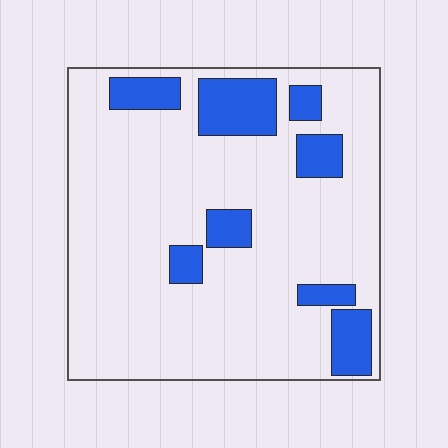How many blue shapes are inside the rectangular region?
8.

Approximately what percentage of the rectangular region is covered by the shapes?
Approximately 20%.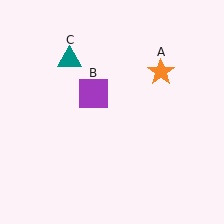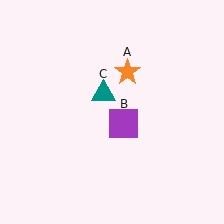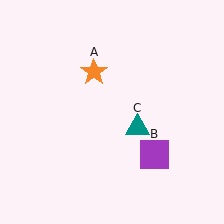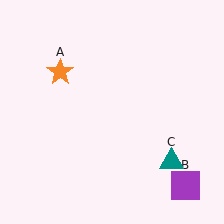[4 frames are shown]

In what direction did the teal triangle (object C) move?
The teal triangle (object C) moved down and to the right.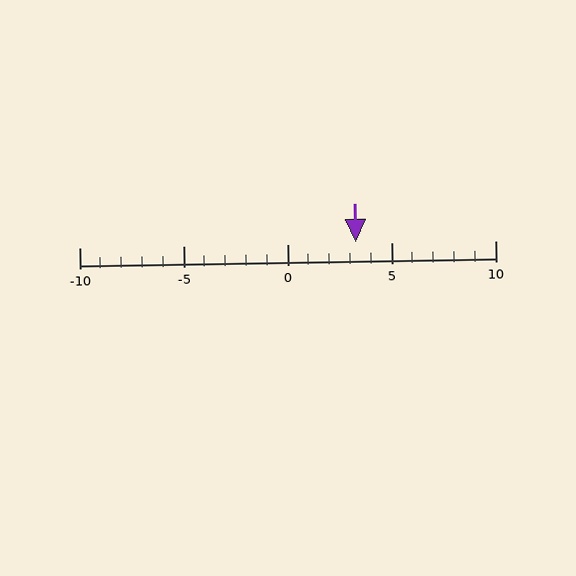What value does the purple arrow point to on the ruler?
The purple arrow points to approximately 3.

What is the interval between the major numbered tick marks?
The major tick marks are spaced 5 units apart.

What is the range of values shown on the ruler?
The ruler shows values from -10 to 10.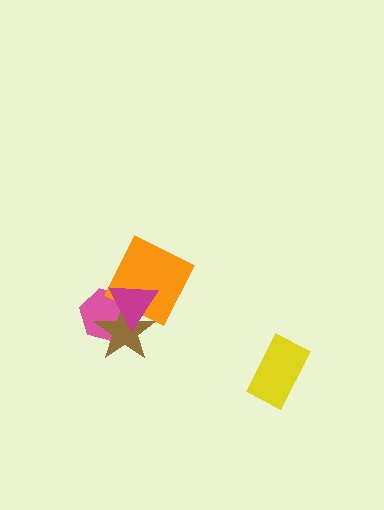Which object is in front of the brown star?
The magenta triangle is in front of the brown star.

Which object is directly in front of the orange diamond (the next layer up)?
The brown star is directly in front of the orange diamond.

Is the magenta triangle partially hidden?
No, no other shape covers it.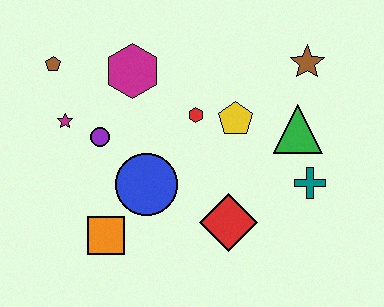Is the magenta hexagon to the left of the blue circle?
Yes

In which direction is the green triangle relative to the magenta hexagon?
The green triangle is to the right of the magenta hexagon.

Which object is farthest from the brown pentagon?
The teal cross is farthest from the brown pentagon.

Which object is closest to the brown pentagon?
The magenta star is closest to the brown pentagon.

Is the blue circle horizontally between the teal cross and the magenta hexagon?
Yes